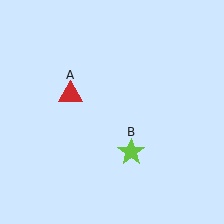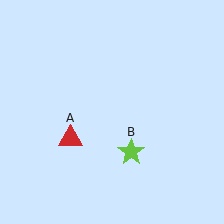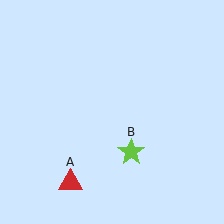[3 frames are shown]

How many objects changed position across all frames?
1 object changed position: red triangle (object A).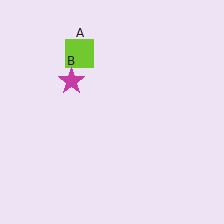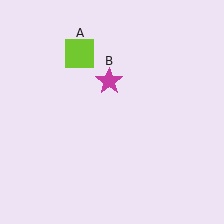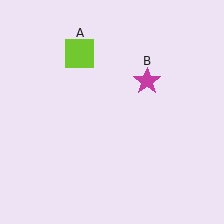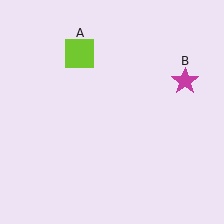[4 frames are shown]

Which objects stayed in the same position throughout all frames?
Lime square (object A) remained stationary.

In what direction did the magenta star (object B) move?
The magenta star (object B) moved right.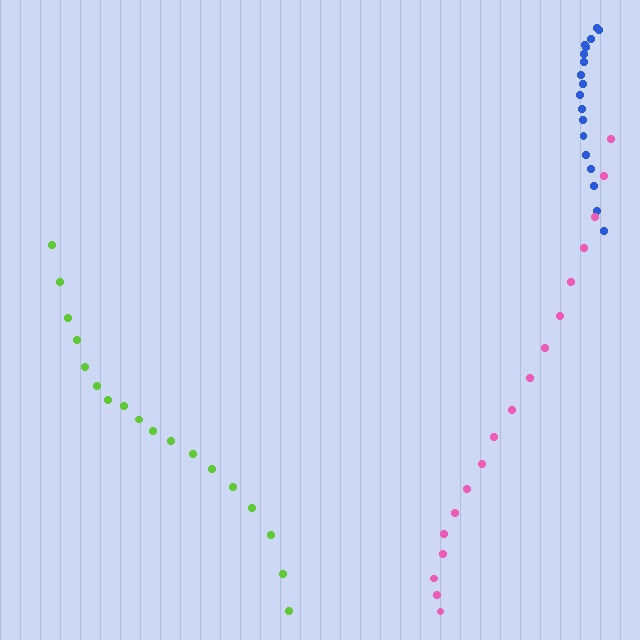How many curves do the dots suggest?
There are 3 distinct paths.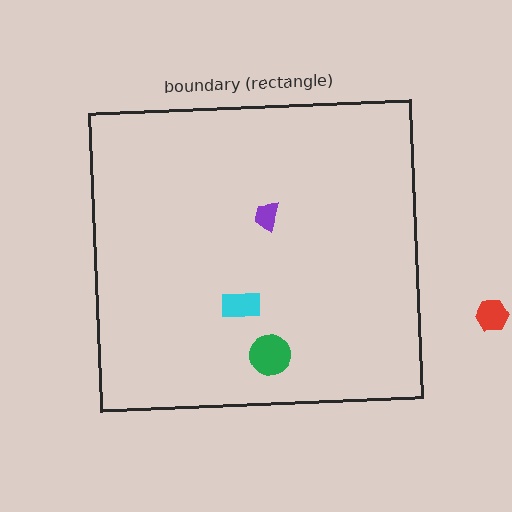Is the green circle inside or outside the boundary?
Inside.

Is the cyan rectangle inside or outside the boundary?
Inside.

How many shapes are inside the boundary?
3 inside, 1 outside.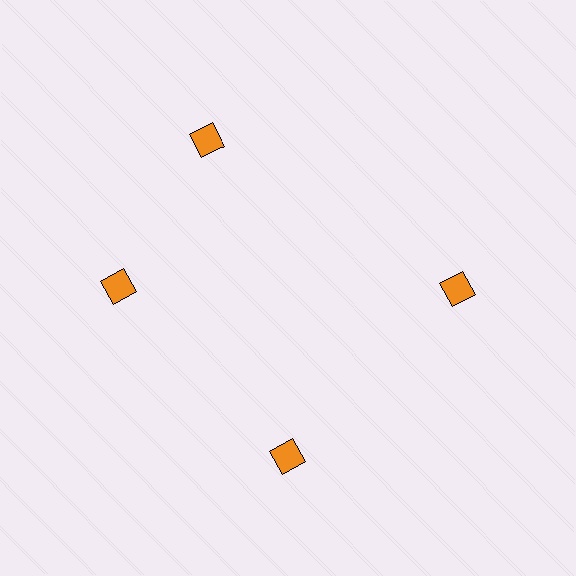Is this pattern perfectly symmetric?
No. The 4 orange diamonds are arranged in a ring, but one element near the 12 o'clock position is rotated out of alignment along the ring, breaking the 4-fold rotational symmetry.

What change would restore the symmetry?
The symmetry would be restored by rotating it back into even spacing with its neighbors so that all 4 diamonds sit at equal angles and equal distance from the center.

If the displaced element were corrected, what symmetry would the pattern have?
It would have 4-fold rotational symmetry — the pattern would map onto itself every 90 degrees.